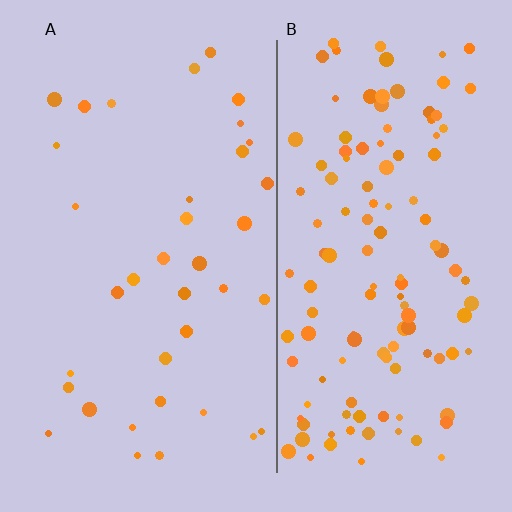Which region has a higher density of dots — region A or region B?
B (the right).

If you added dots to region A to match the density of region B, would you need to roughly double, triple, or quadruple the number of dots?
Approximately triple.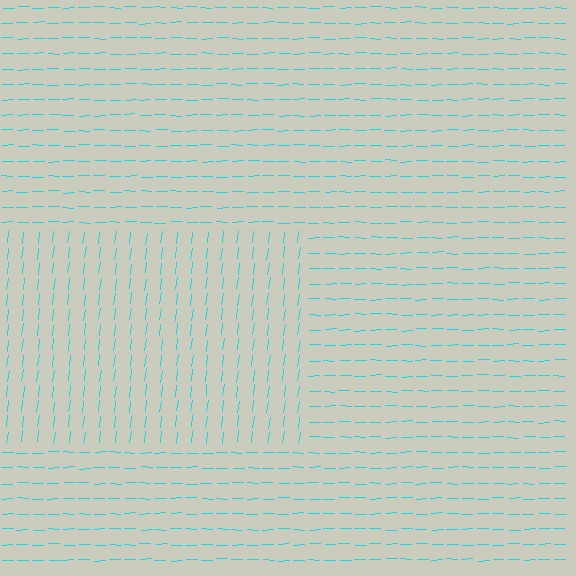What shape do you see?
I see a rectangle.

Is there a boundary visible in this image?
Yes, there is a texture boundary formed by a change in line orientation.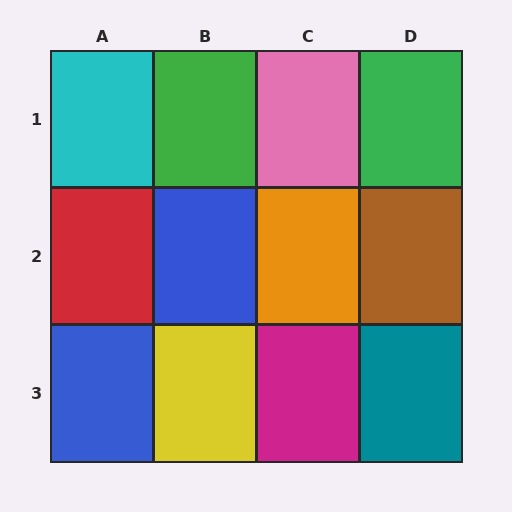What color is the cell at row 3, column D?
Teal.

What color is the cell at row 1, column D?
Green.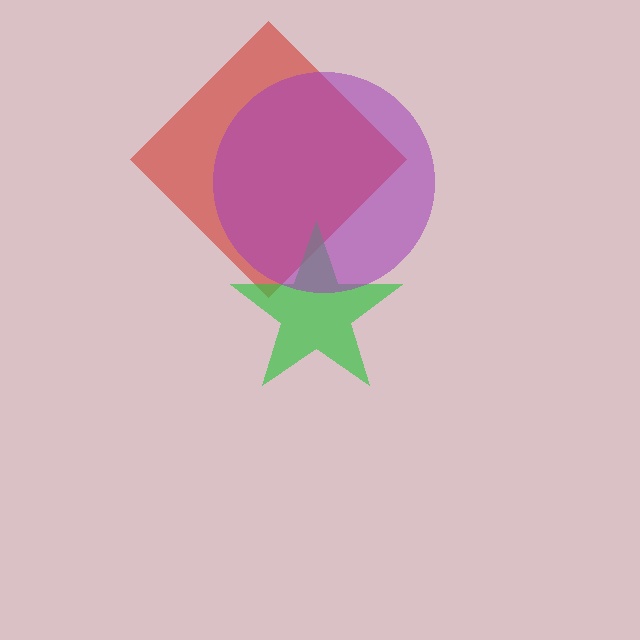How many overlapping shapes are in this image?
There are 3 overlapping shapes in the image.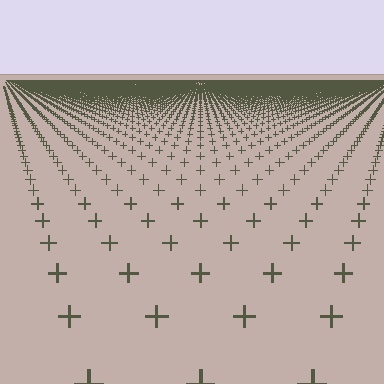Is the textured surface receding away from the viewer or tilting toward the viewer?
The surface is receding away from the viewer. Texture elements get smaller and denser toward the top.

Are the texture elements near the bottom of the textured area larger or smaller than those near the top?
Larger. Near the bottom, elements are closer to the viewer and appear at a bigger on-screen size.